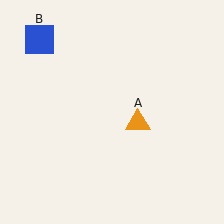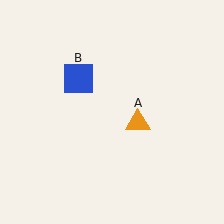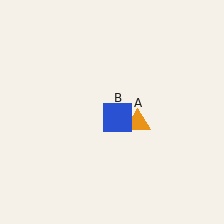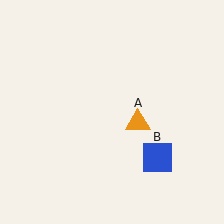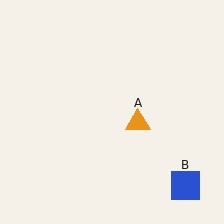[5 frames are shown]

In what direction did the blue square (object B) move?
The blue square (object B) moved down and to the right.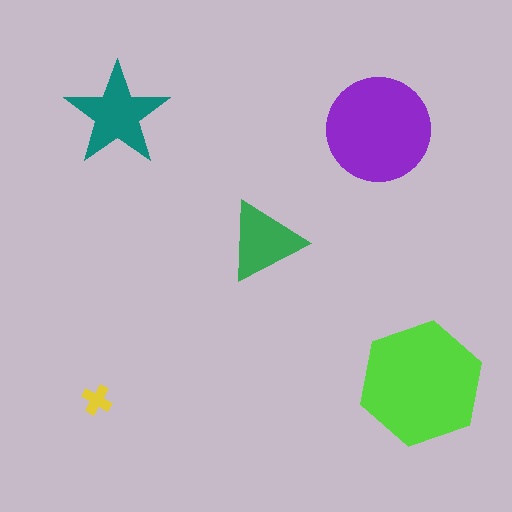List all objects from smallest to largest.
The yellow cross, the green triangle, the teal star, the purple circle, the lime hexagon.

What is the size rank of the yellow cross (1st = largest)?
5th.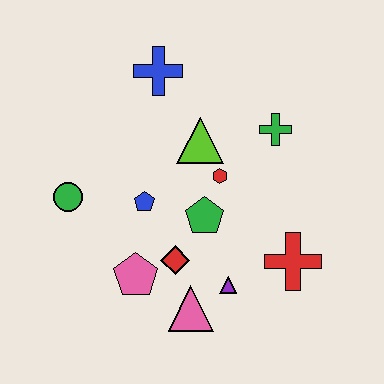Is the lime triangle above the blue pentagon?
Yes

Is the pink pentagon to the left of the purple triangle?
Yes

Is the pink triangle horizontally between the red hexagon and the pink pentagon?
Yes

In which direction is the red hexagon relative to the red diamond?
The red hexagon is above the red diamond.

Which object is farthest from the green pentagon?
The blue cross is farthest from the green pentagon.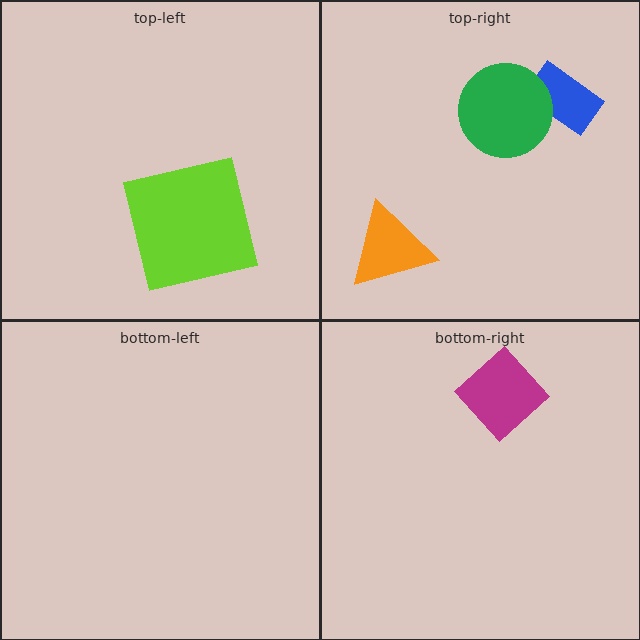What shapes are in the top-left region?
The red trapezoid, the lime square.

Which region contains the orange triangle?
The top-right region.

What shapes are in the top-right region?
The blue rectangle, the green circle, the orange triangle.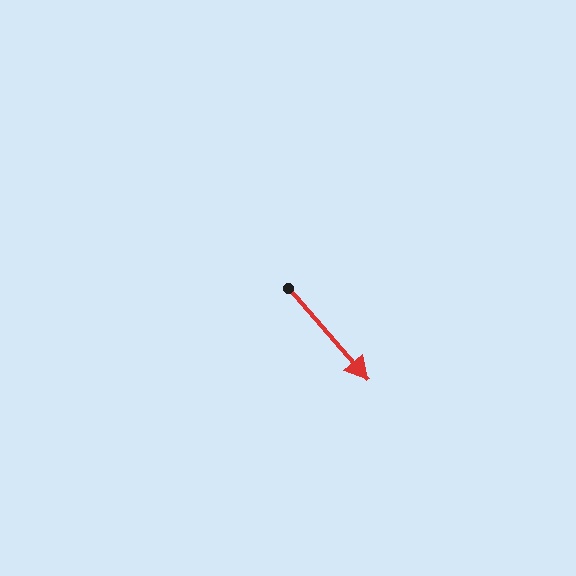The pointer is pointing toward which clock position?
Roughly 5 o'clock.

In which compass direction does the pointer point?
Southeast.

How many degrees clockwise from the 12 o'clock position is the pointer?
Approximately 139 degrees.